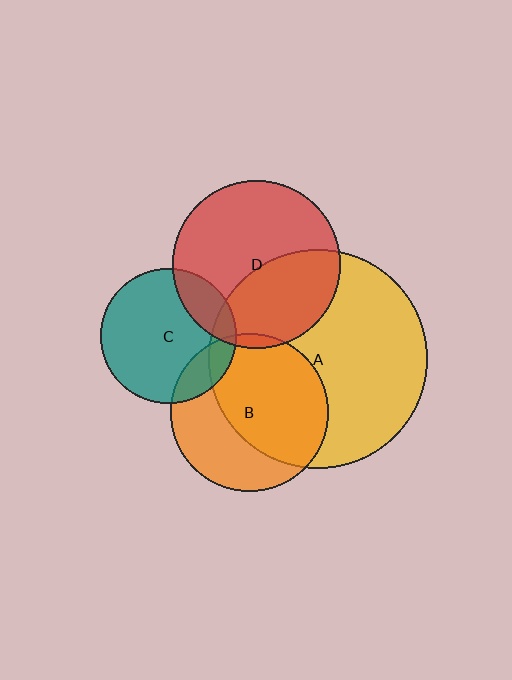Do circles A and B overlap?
Yes.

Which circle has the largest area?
Circle A (yellow).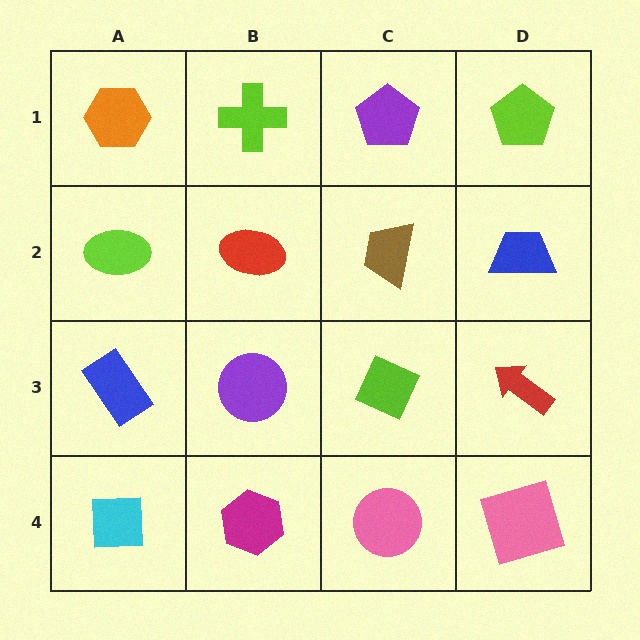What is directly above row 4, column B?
A purple circle.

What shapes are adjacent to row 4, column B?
A purple circle (row 3, column B), a cyan square (row 4, column A), a pink circle (row 4, column C).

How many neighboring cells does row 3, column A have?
3.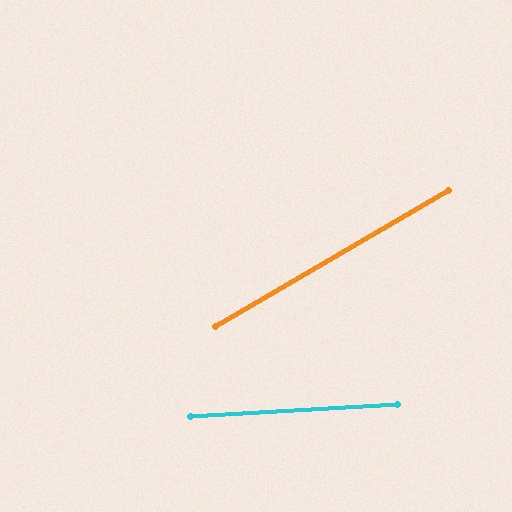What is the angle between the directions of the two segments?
Approximately 27 degrees.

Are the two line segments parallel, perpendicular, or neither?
Neither parallel nor perpendicular — they differ by about 27°.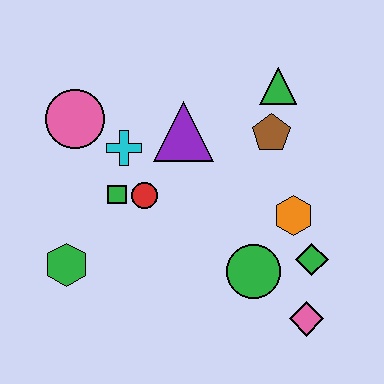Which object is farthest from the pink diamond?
The pink circle is farthest from the pink diamond.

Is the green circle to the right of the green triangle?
No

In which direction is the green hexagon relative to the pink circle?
The green hexagon is below the pink circle.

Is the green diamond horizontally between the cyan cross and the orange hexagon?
No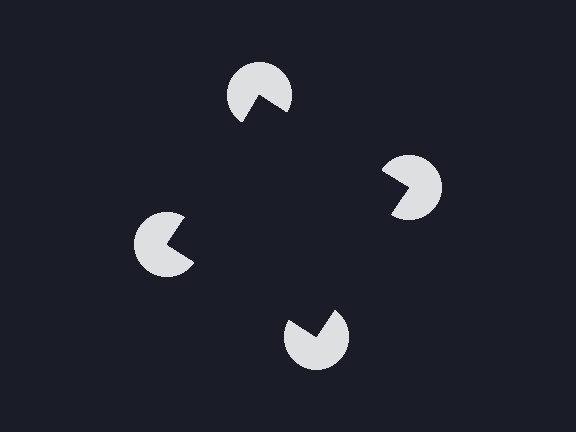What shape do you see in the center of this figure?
An illusory square — its edges are inferred from the aligned wedge cuts in the pac-man discs, not physically drawn.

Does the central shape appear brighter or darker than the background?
It typically appears slightly darker than the background, even though no actual brightness change is drawn.